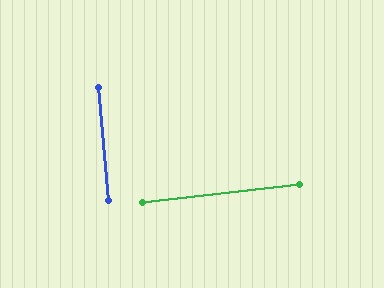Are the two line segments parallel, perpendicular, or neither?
Perpendicular — they meet at approximately 88°.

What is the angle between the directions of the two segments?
Approximately 88 degrees.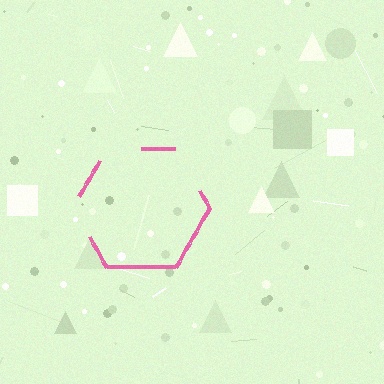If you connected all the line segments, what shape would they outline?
They would outline a hexagon.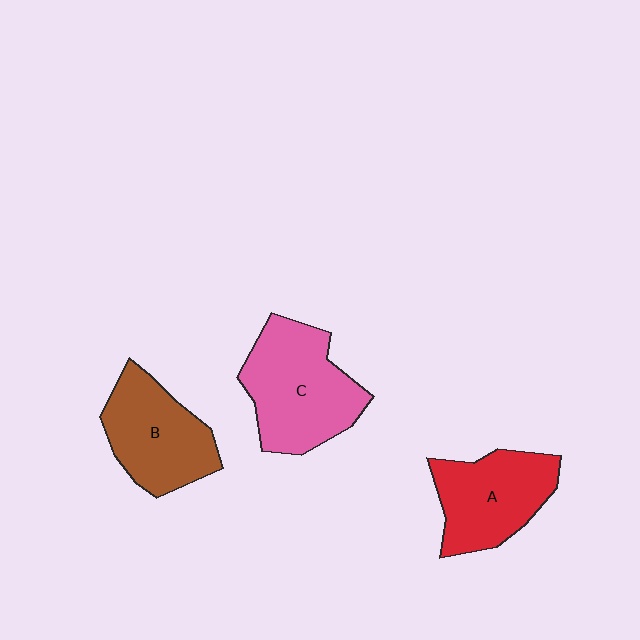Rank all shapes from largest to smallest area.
From largest to smallest: C (pink), B (brown), A (red).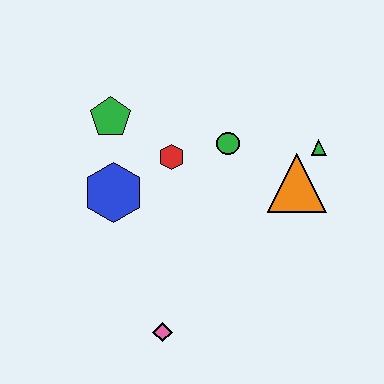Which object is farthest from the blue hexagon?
The green triangle is farthest from the blue hexagon.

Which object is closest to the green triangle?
The orange triangle is closest to the green triangle.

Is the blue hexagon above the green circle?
No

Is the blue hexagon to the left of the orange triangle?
Yes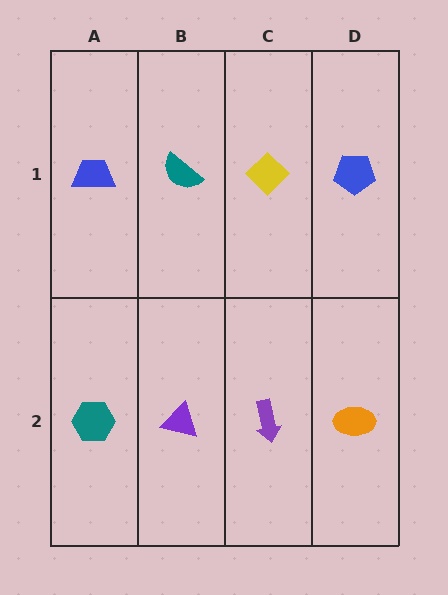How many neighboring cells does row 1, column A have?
2.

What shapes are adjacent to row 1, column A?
A teal hexagon (row 2, column A), a teal semicircle (row 1, column B).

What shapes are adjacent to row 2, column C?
A yellow diamond (row 1, column C), a purple triangle (row 2, column B), an orange ellipse (row 2, column D).